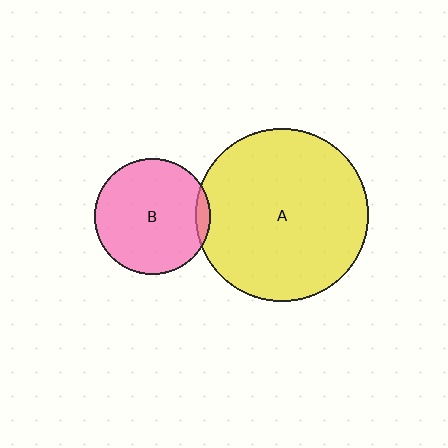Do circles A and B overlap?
Yes.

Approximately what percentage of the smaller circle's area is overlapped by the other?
Approximately 5%.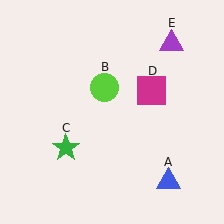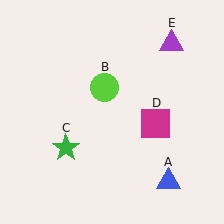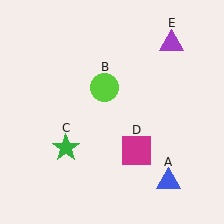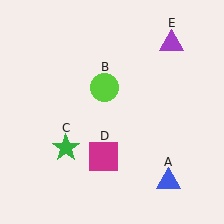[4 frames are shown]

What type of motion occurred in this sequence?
The magenta square (object D) rotated clockwise around the center of the scene.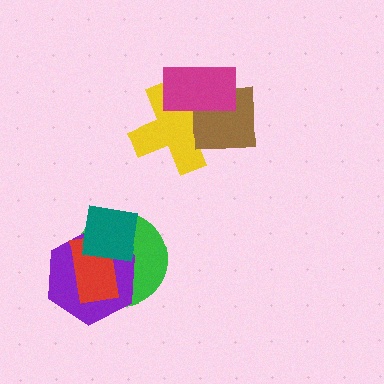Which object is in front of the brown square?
The magenta rectangle is in front of the brown square.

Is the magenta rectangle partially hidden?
No, no other shape covers it.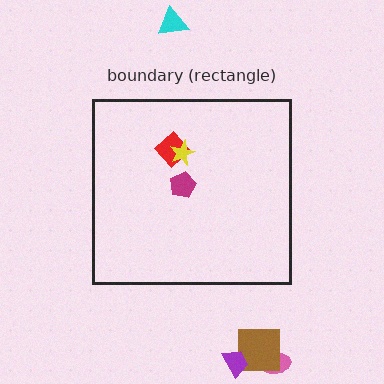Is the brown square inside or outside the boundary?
Outside.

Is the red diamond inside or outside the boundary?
Inside.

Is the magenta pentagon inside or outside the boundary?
Inside.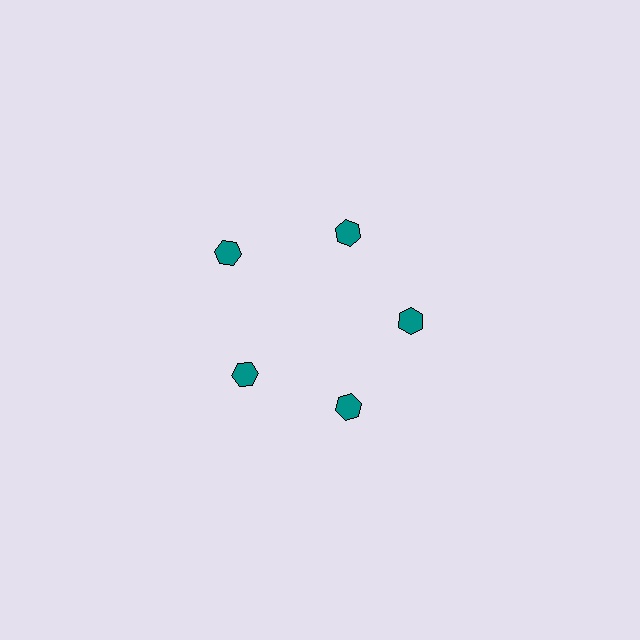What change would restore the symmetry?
The symmetry would be restored by moving it inward, back onto the ring so that all 5 hexagons sit at equal angles and equal distance from the center.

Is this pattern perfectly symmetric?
No. The 5 teal hexagons are arranged in a ring, but one element near the 10 o'clock position is pushed outward from the center, breaking the 5-fold rotational symmetry.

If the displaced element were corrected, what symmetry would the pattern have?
It would have 5-fold rotational symmetry — the pattern would map onto itself every 72 degrees.